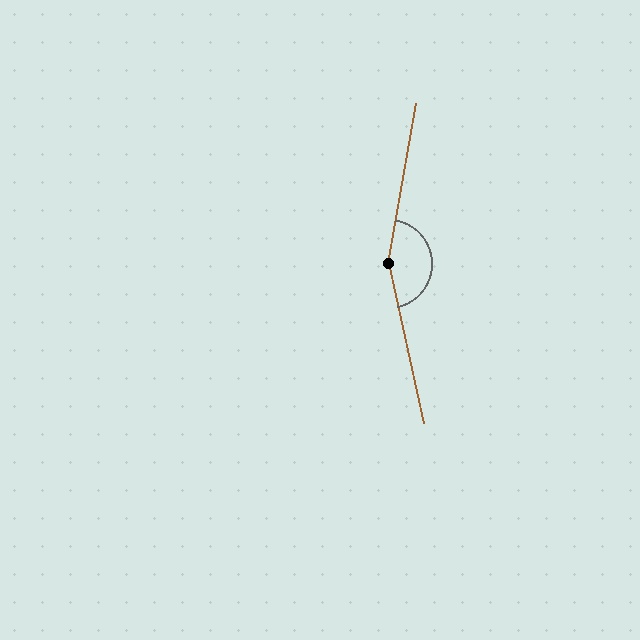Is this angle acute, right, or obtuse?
It is obtuse.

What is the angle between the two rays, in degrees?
Approximately 158 degrees.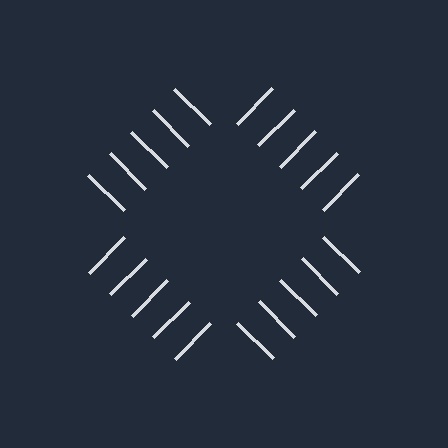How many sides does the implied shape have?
4 sides — the line-ends trace a square.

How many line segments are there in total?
20 — 5 along each of the 4 edges.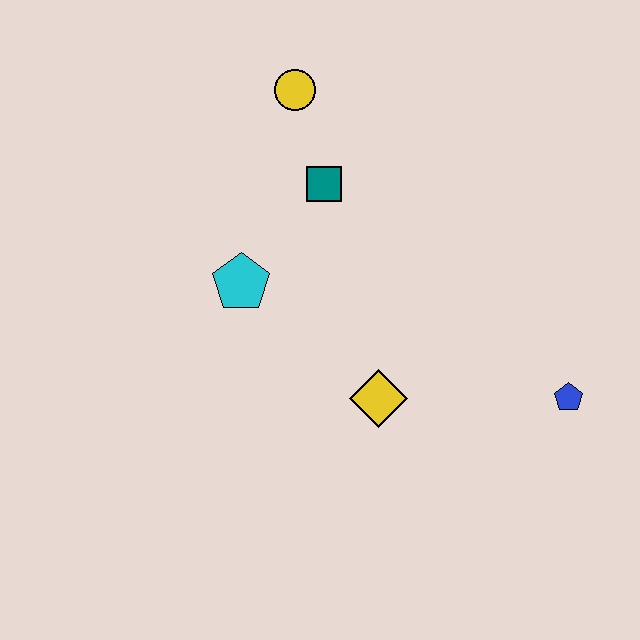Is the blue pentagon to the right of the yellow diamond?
Yes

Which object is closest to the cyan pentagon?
The teal square is closest to the cyan pentagon.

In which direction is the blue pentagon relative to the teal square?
The blue pentagon is to the right of the teal square.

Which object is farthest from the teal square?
The blue pentagon is farthest from the teal square.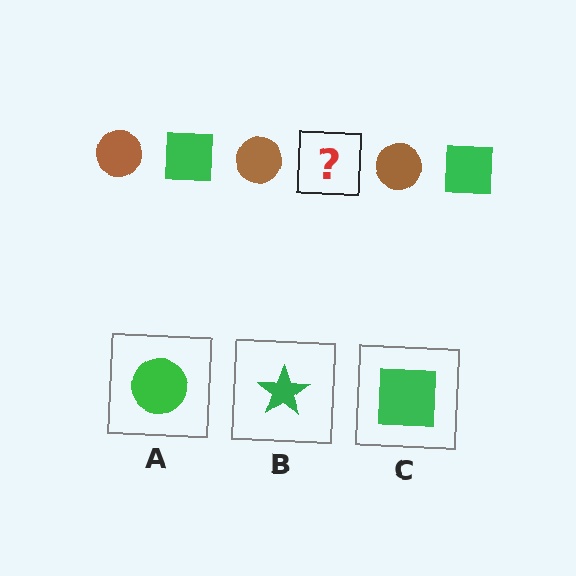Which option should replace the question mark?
Option C.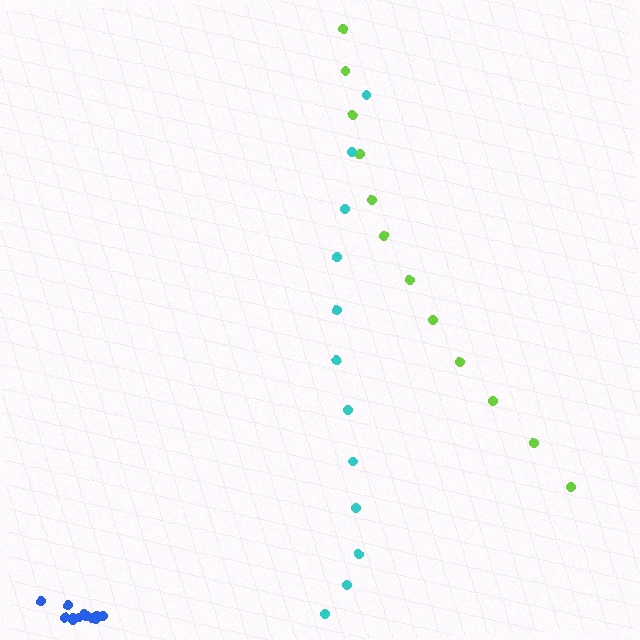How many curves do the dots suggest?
There are 3 distinct paths.